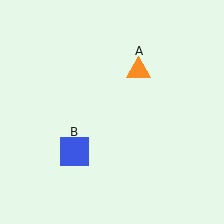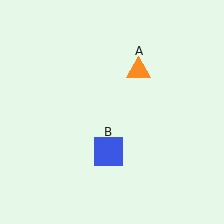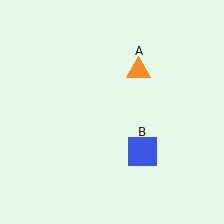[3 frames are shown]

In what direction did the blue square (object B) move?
The blue square (object B) moved right.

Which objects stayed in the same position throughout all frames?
Orange triangle (object A) remained stationary.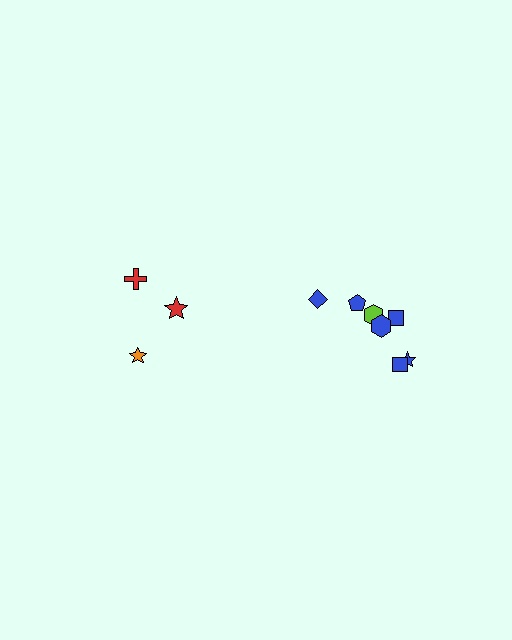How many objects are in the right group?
There are 7 objects.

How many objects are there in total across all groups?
There are 10 objects.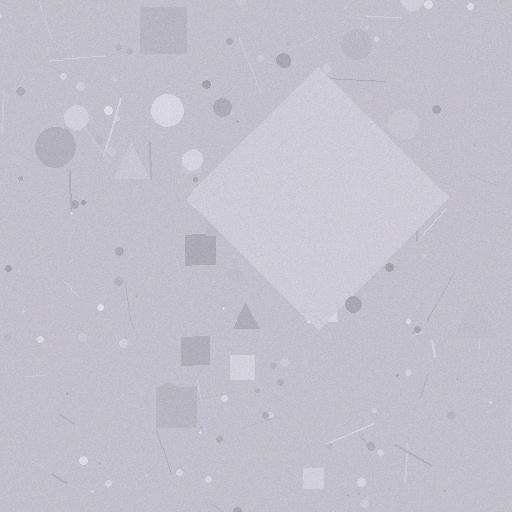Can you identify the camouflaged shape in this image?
The camouflaged shape is a diamond.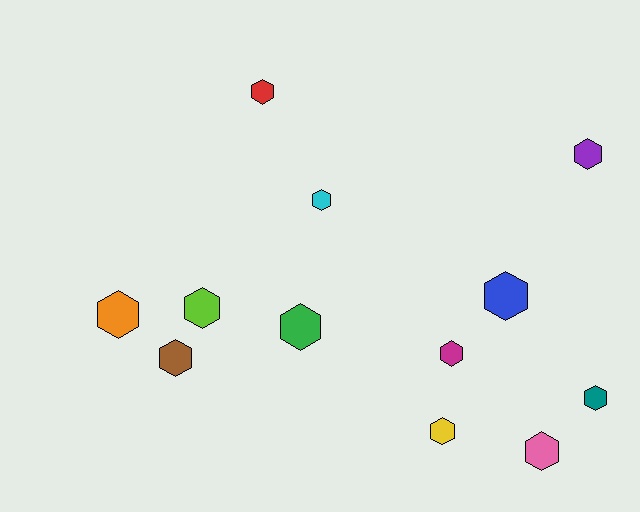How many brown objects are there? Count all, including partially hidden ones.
There is 1 brown object.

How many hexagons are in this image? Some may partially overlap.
There are 12 hexagons.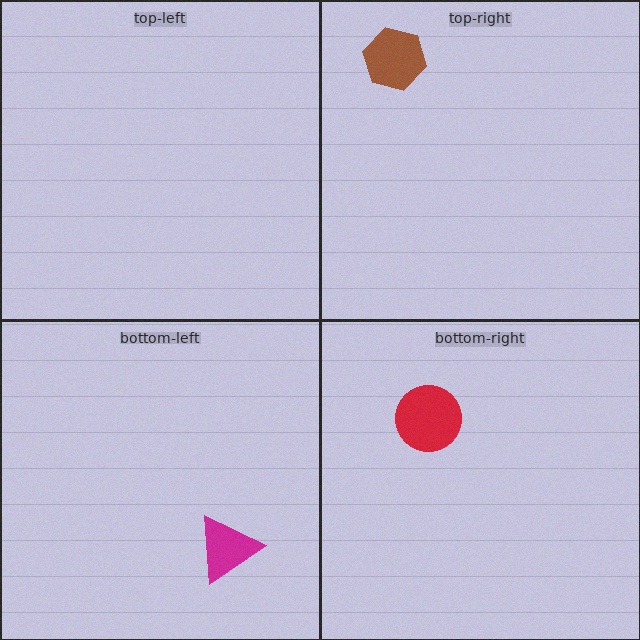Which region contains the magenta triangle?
The bottom-left region.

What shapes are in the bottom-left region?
The magenta triangle.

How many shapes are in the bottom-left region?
1.